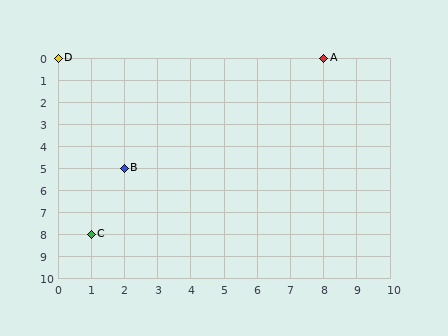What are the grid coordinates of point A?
Point A is at grid coordinates (8, 0).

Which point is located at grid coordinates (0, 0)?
Point D is at (0, 0).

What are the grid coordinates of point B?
Point B is at grid coordinates (2, 5).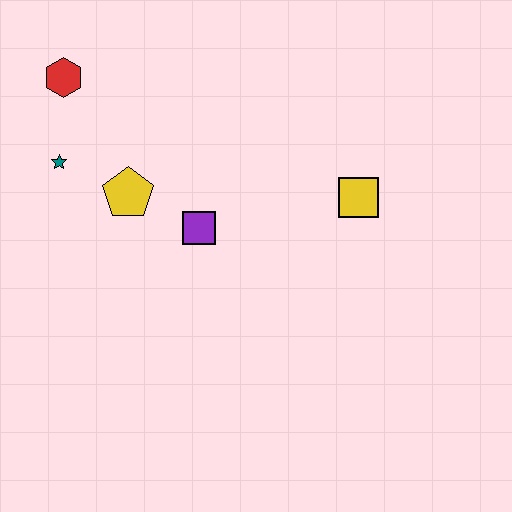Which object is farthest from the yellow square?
The red hexagon is farthest from the yellow square.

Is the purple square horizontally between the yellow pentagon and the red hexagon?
No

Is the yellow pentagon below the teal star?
Yes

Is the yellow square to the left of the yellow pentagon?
No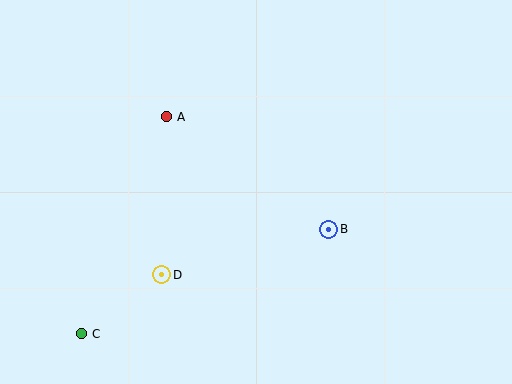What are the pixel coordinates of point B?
Point B is at (329, 229).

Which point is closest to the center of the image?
Point B at (329, 229) is closest to the center.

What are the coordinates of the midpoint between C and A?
The midpoint between C and A is at (124, 225).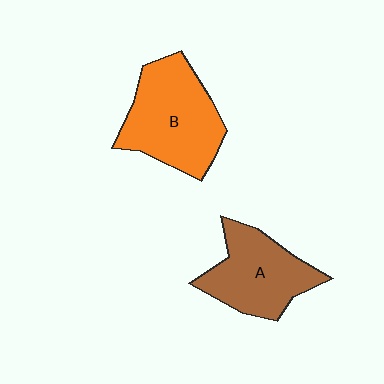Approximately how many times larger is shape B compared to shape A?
Approximately 1.2 times.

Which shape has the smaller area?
Shape A (brown).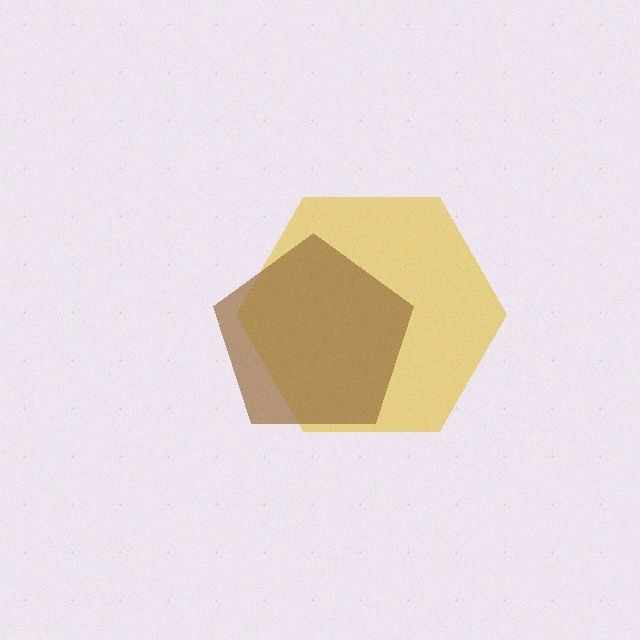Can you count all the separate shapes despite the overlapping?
Yes, there are 2 separate shapes.